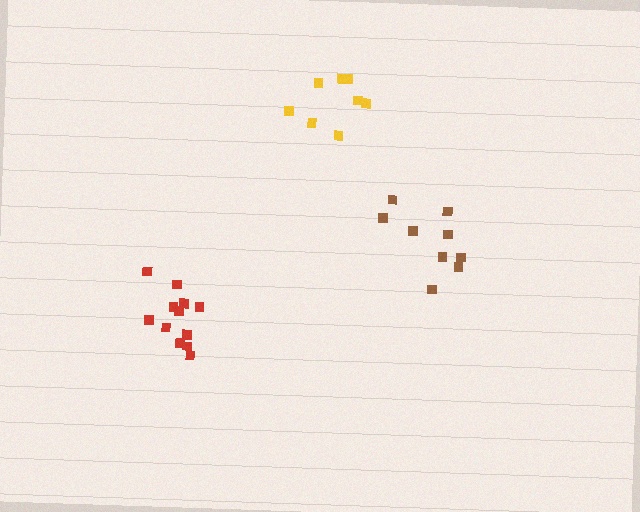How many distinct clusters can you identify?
There are 3 distinct clusters.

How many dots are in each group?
Group 1: 9 dots, Group 2: 13 dots, Group 3: 8 dots (30 total).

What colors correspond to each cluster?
The clusters are colored: brown, red, yellow.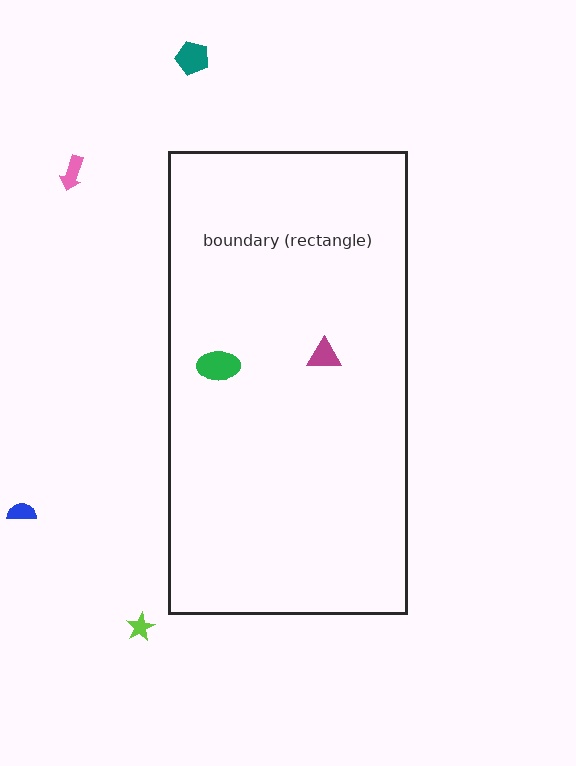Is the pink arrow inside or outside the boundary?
Outside.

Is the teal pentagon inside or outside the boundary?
Outside.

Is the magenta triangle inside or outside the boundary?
Inside.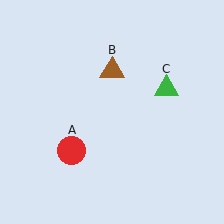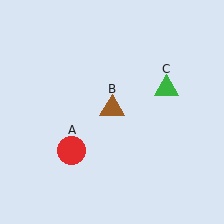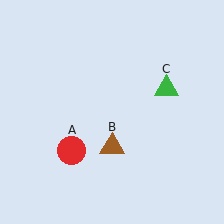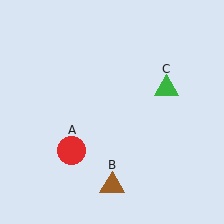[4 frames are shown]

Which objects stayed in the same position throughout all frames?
Red circle (object A) and green triangle (object C) remained stationary.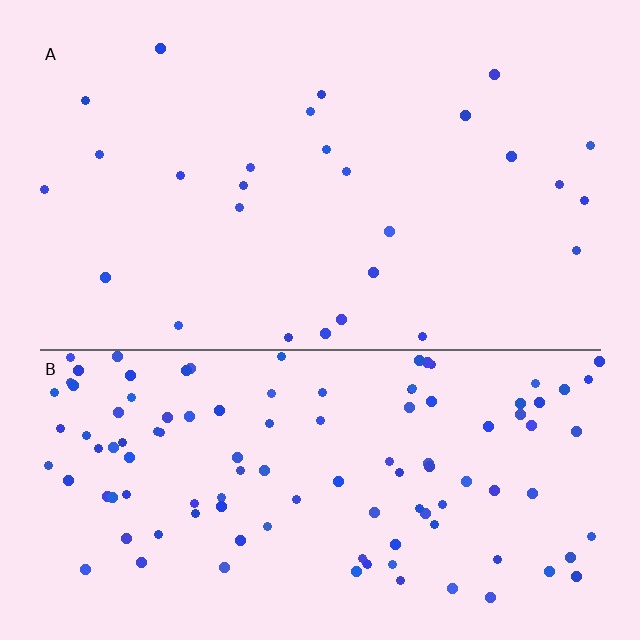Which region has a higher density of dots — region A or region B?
B (the bottom).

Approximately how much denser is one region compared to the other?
Approximately 4.2× — region B over region A.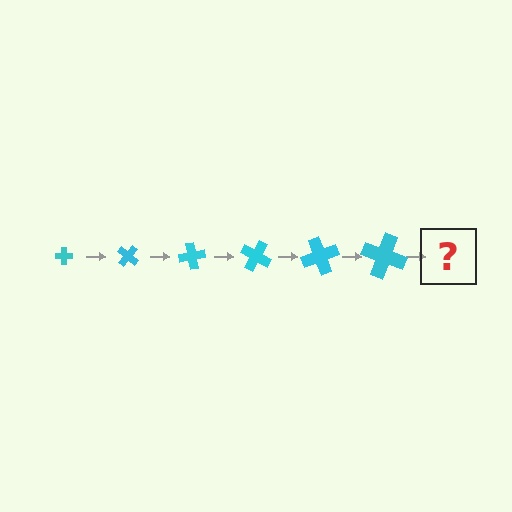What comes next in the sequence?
The next element should be a cross, larger than the previous one and rotated 240 degrees from the start.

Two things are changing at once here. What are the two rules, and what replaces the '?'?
The two rules are that the cross grows larger each step and it rotates 40 degrees each step. The '?' should be a cross, larger than the previous one and rotated 240 degrees from the start.